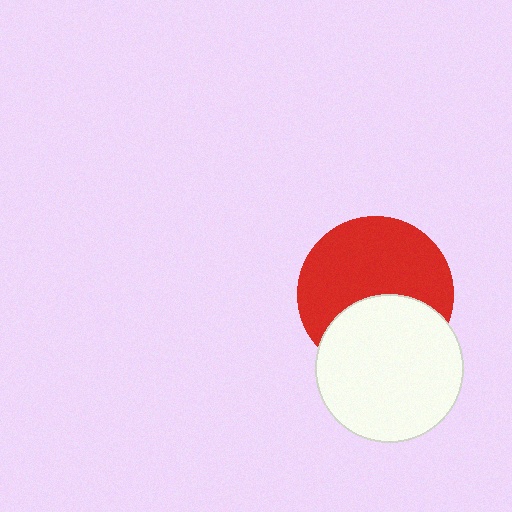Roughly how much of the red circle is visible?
About half of it is visible (roughly 62%).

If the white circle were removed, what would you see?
You would see the complete red circle.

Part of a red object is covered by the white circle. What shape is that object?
It is a circle.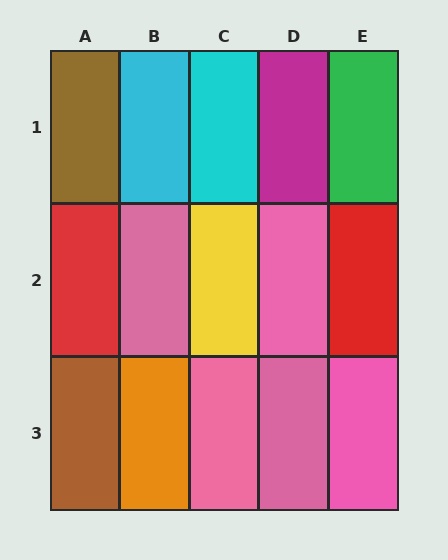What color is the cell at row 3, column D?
Pink.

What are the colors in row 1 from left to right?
Brown, cyan, cyan, magenta, green.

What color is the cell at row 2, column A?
Red.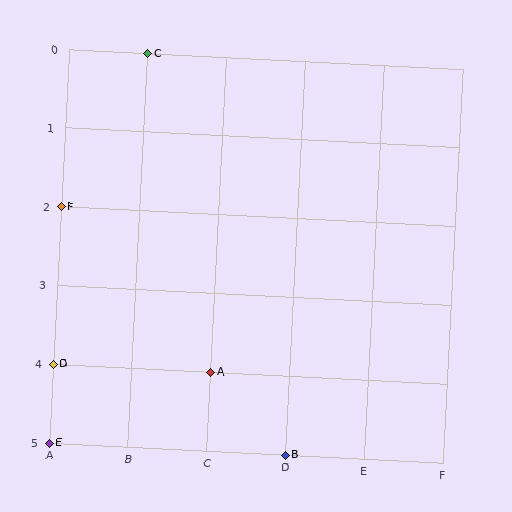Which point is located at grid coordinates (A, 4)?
Point D is at (A, 4).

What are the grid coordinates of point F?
Point F is at grid coordinates (A, 2).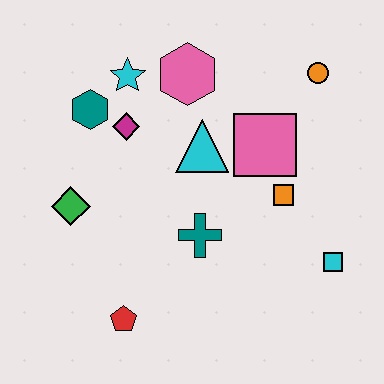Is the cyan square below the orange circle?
Yes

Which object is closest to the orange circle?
The pink square is closest to the orange circle.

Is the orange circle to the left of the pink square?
No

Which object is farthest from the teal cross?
The orange circle is farthest from the teal cross.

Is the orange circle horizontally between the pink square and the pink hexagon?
No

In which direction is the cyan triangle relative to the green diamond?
The cyan triangle is to the right of the green diamond.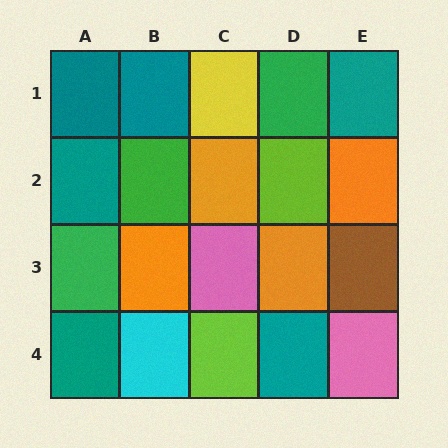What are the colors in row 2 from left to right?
Teal, green, orange, lime, orange.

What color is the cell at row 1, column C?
Yellow.